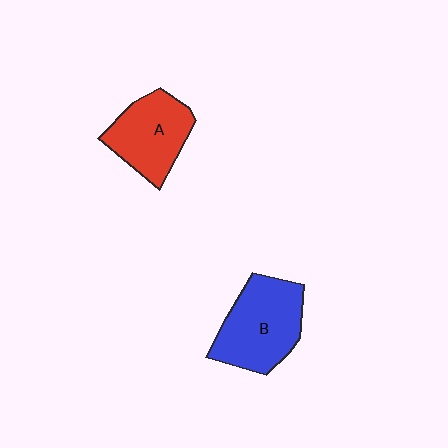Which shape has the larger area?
Shape B (blue).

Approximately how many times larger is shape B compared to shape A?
Approximately 1.2 times.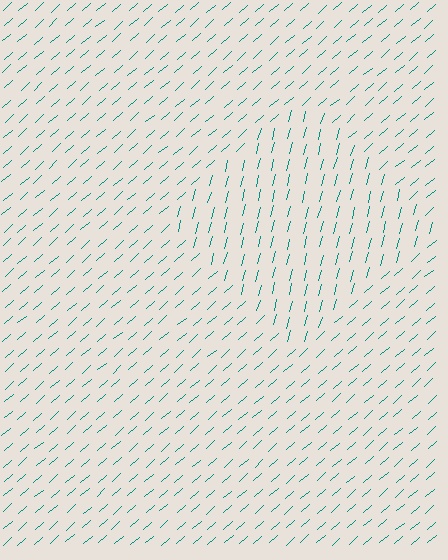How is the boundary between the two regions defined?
The boundary is defined purely by a change in line orientation (approximately 34 degrees difference). All lines are the same color and thickness.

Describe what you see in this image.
The image is filled with small teal line segments. A diamond region in the image has lines oriented differently from the surrounding lines, creating a visible texture boundary.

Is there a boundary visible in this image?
Yes, there is a texture boundary formed by a change in line orientation.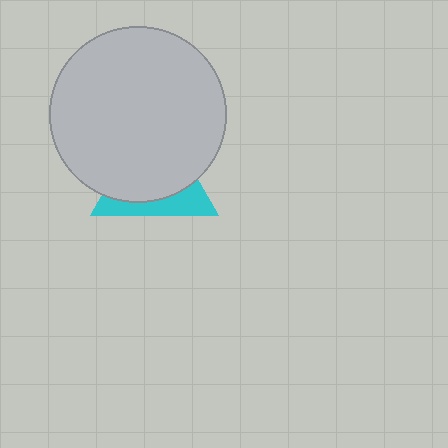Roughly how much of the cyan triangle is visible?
A small part of it is visible (roughly 31%).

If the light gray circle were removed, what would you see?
You would see the complete cyan triangle.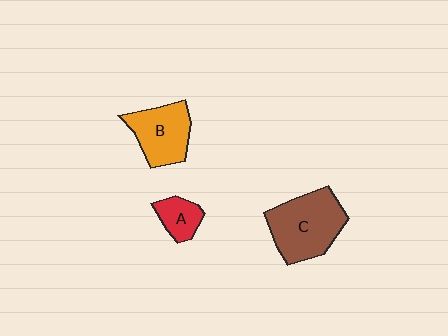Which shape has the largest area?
Shape C (brown).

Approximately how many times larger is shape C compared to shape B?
Approximately 1.3 times.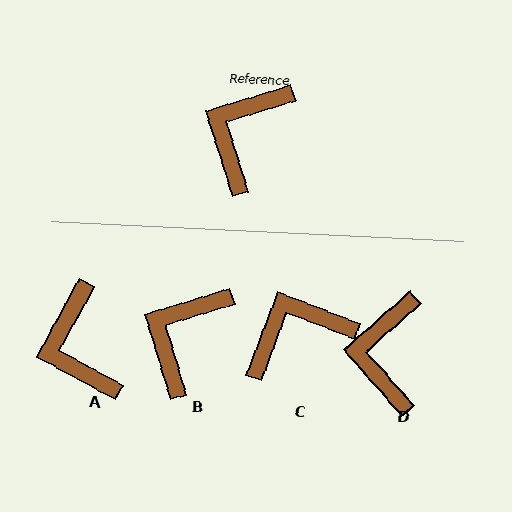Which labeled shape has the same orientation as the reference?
B.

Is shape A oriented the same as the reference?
No, it is off by about 44 degrees.